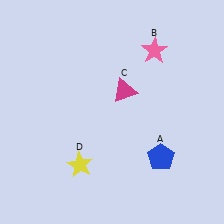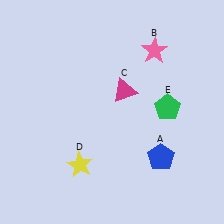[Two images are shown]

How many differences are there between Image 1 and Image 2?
There is 1 difference between the two images.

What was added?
A green pentagon (E) was added in Image 2.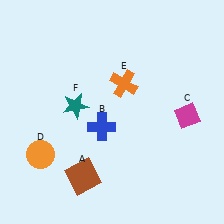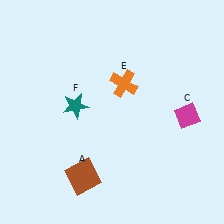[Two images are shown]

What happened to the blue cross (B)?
The blue cross (B) was removed in Image 2. It was in the bottom-left area of Image 1.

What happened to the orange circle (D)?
The orange circle (D) was removed in Image 2. It was in the bottom-left area of Image 1.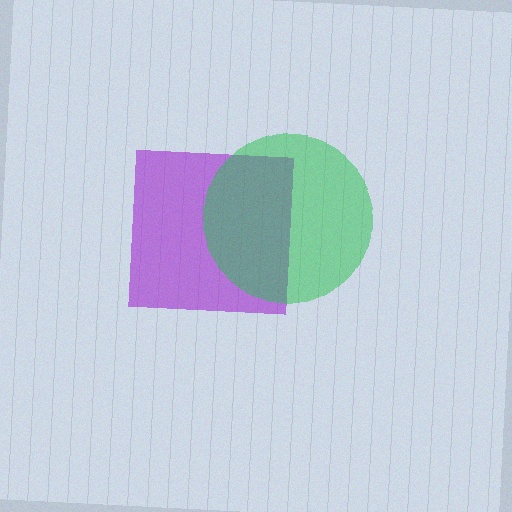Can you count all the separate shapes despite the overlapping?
Yes, there are 2 separate shapes.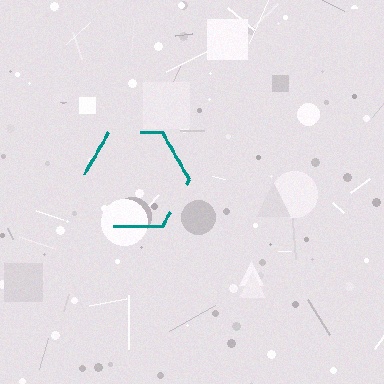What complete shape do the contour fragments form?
The contour fragments form a hexagon.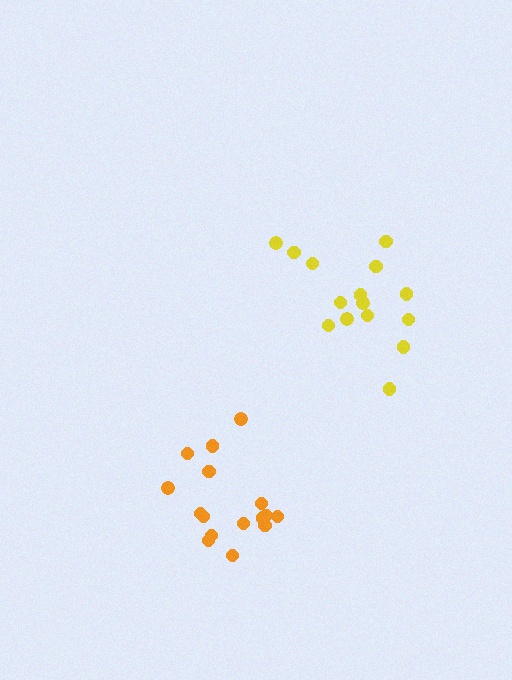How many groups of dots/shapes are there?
There are 2 groups.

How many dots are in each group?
Group 1: 16 dots, Group 2: 15 dots (31 total).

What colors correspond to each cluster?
The clusters are colored: orange, yellow.